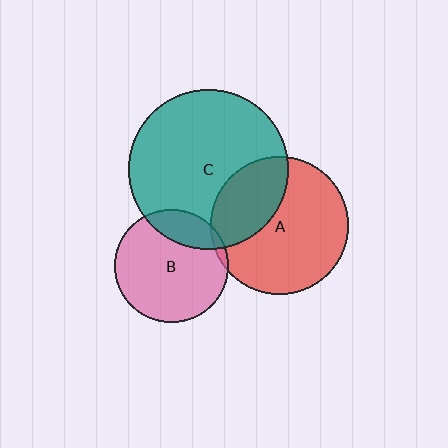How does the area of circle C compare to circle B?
Approximately 2.0 times.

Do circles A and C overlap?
Yes.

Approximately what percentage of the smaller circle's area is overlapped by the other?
Approximately 30%.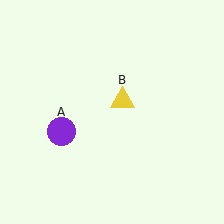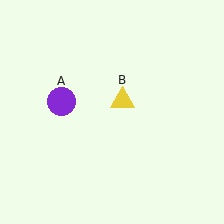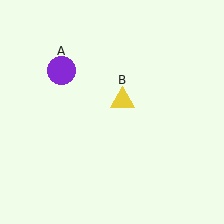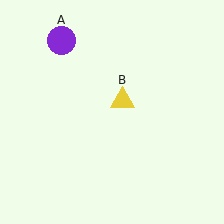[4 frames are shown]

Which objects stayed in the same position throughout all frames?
Yellow triangle (object B) remained stationary.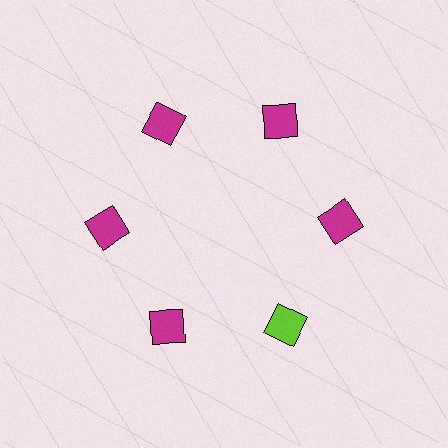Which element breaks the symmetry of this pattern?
The lime square at roughly the 5 o'clock position breaks the symmetry. All other shapes are magenta squares.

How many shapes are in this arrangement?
There are 6 shapes arranged in a ring pattern.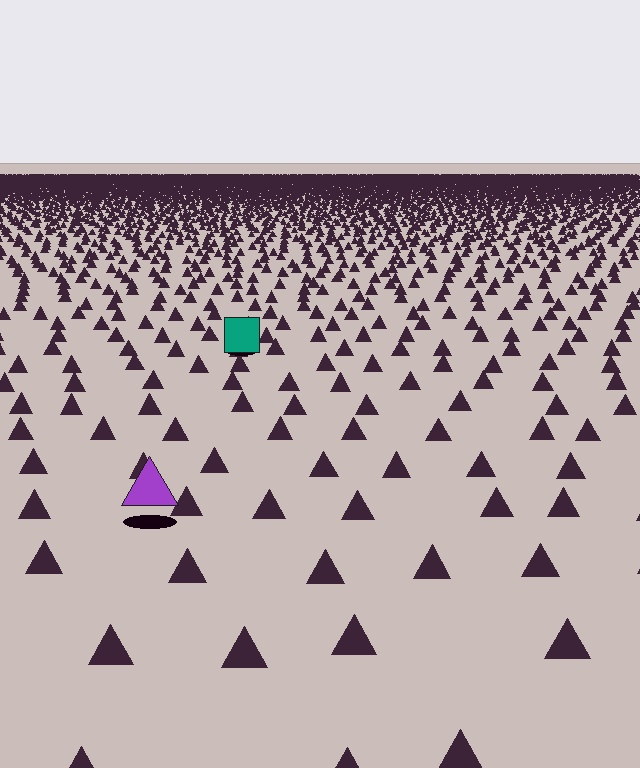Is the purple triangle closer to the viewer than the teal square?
Yes. The purple triangle is closer — you can tell from the texture gradient: the ground texture is coarser near it.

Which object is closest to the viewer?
The purple triangle is closest. The texture marks near it are larger and more spread out.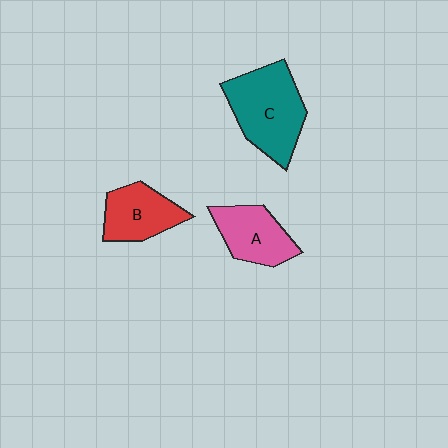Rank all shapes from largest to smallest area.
From largest to smallest: C (teal), A (pink), B (red).